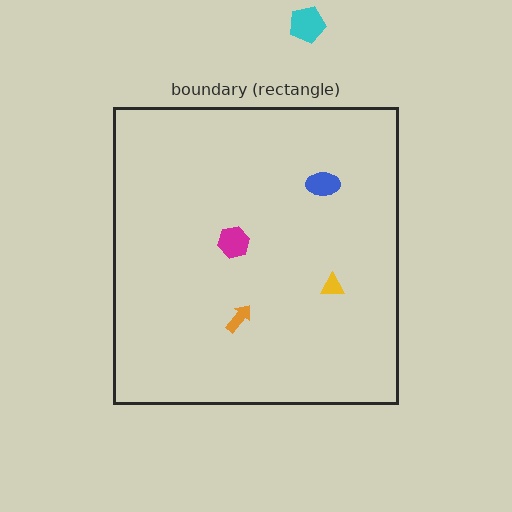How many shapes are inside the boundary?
4 inside, 1 outside.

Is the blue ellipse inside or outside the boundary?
Inside.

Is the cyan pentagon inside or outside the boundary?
Outside.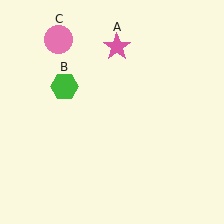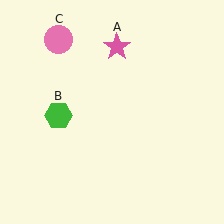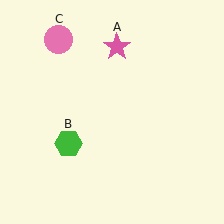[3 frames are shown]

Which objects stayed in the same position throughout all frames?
Pink star (object A) and pink circle (object C) remained stationary.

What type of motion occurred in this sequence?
The green hexagon (object B) rotated counterclockwise around the center of the scene.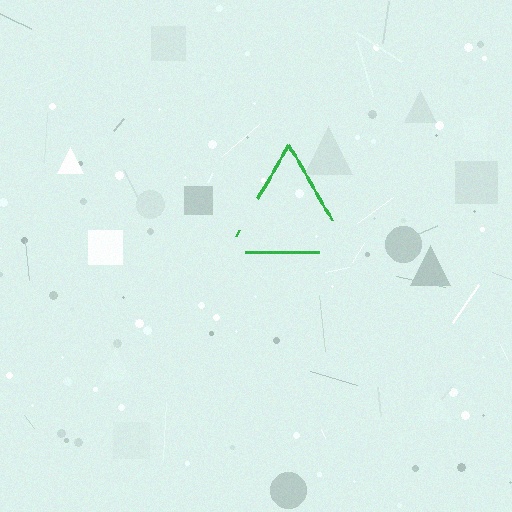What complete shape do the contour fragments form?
The contour fragments form a triangle.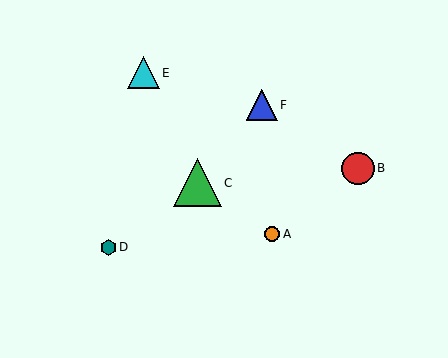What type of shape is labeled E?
Shape E is a cyan triangle.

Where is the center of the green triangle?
The center of the green triangle is at (197, 183).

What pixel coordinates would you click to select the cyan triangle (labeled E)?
Click at (143, 73) to select the cyan triangle E.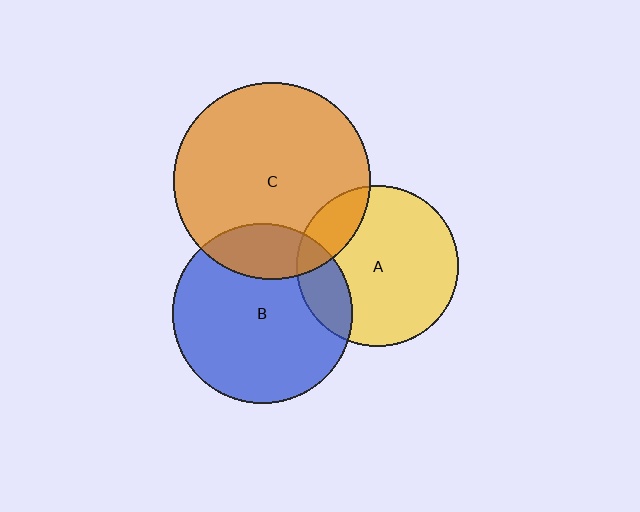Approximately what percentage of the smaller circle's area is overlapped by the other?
Approximately 20%.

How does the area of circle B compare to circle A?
Approximately 1.2 times.